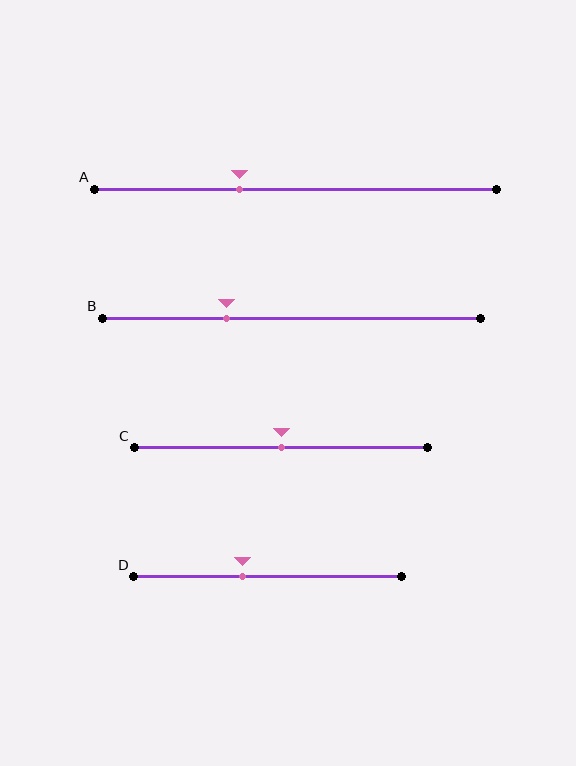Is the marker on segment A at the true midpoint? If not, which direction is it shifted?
No, the marker on segment A is shifted to the left by about 14% of the segment length.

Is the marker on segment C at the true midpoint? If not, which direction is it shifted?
Yes, the marker on segment C is at the true midpoint.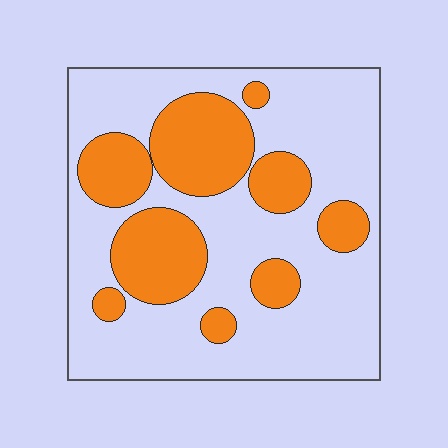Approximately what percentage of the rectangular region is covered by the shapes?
Approximately 30%.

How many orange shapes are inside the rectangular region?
9.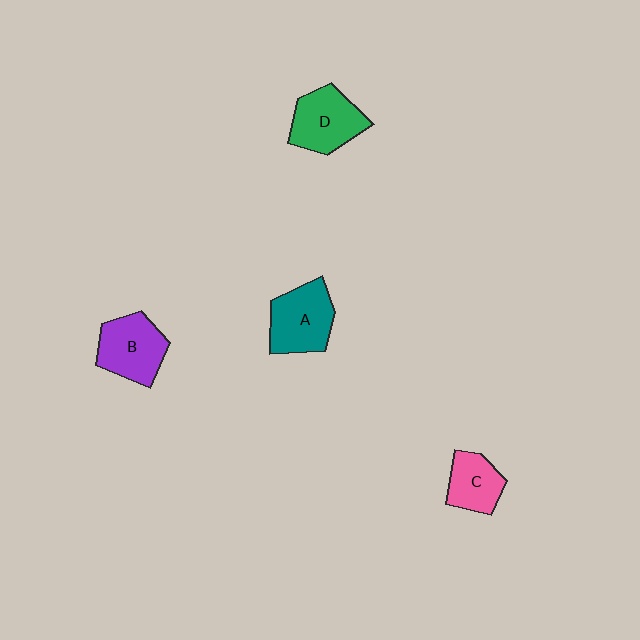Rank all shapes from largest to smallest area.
From largest to smallest: A (teal), B (purple), D (green), C (pink).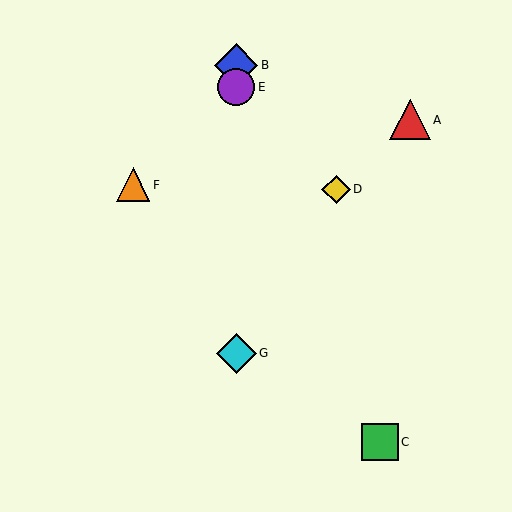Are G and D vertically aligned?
No, G is at x≈236 and D is at x≈336.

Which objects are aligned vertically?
Objects B, E, G are aligned vertically.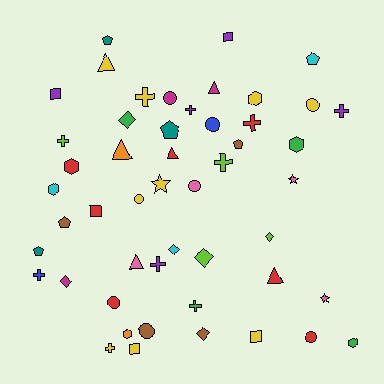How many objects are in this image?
There are 50 objects.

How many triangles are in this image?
There are 6 triangles.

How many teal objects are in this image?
There are 3 teal objects.